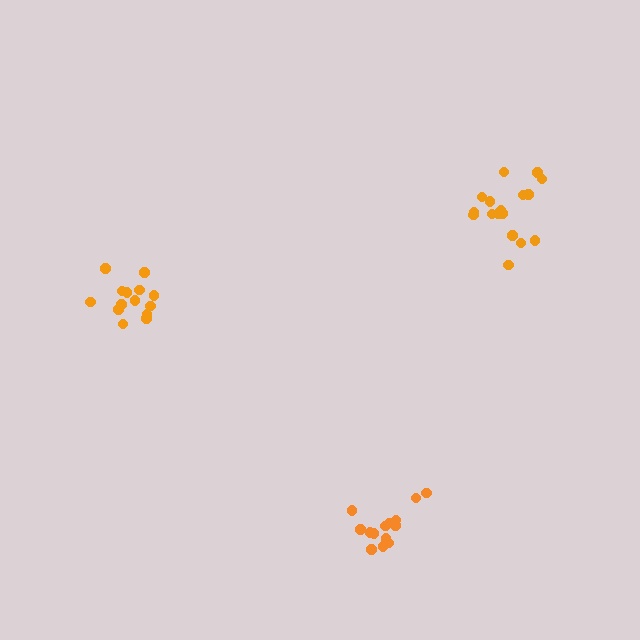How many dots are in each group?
Group 1: 14 dots, Group 2: 14 dots, Group 3: 17 dots (45 total).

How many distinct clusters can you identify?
There are 3 distinct clusters.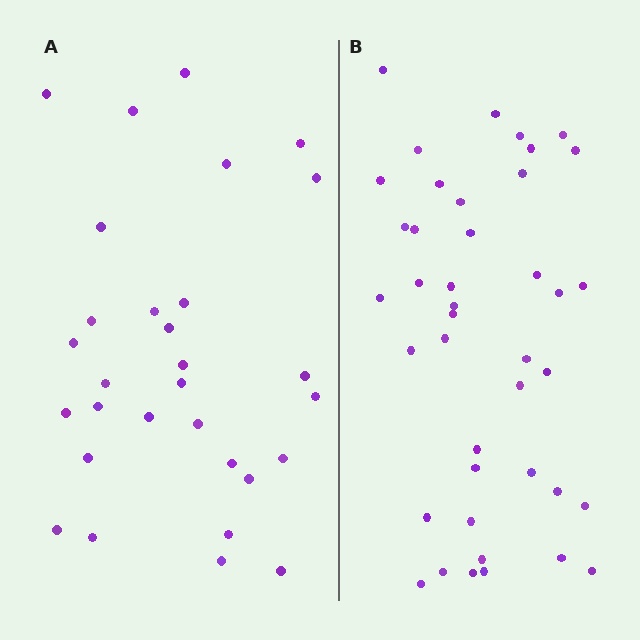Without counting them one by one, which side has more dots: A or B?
Region B (the right region) has more dots.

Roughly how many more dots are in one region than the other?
Region B has roughly 12 or so more dots than region A.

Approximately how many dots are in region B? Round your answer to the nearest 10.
About 40 dots. (The exact count is 41, which rounds to 40.)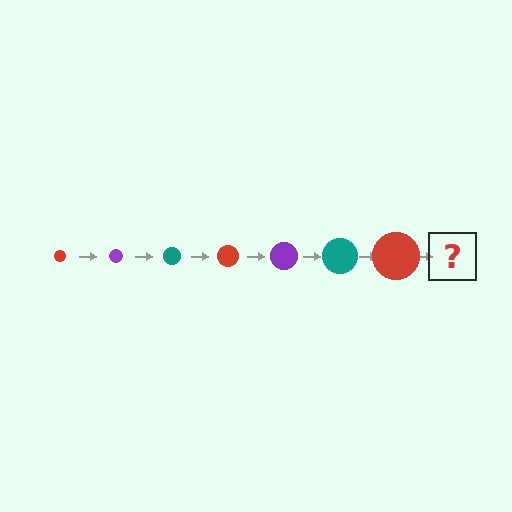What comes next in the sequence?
The next element should be a purple circle, larger than the previous one.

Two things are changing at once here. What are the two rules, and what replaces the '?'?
The two rules are that the circle grows larger each step and the color cycles through red, purple, and teal. The '?' should be a purple circle, larger than the previous one.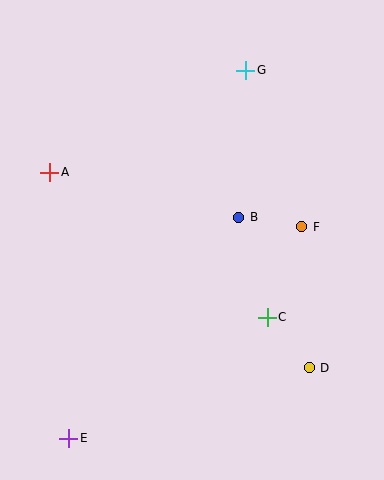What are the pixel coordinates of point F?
Point F is at (302, 227).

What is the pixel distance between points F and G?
The distance between F and G is 166 pixels.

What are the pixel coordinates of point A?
Point A is at (49, 172).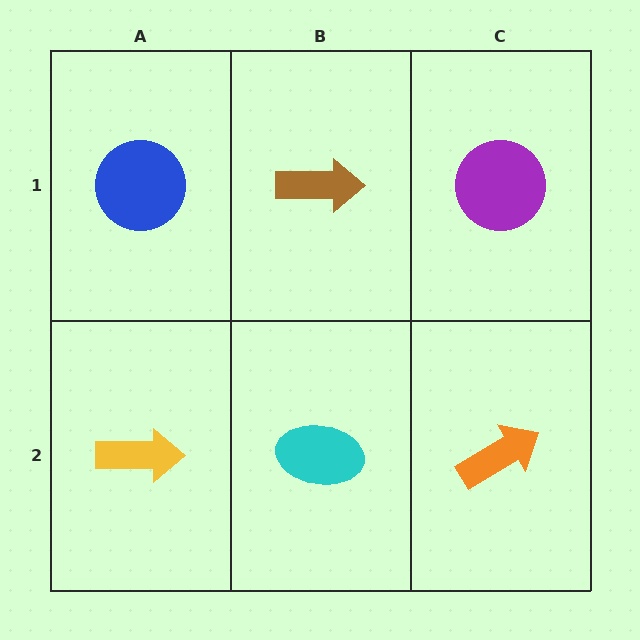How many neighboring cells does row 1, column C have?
2.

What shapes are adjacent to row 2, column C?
A purple circle (row 1, column C), a cyan ellipse (row 2, column B).